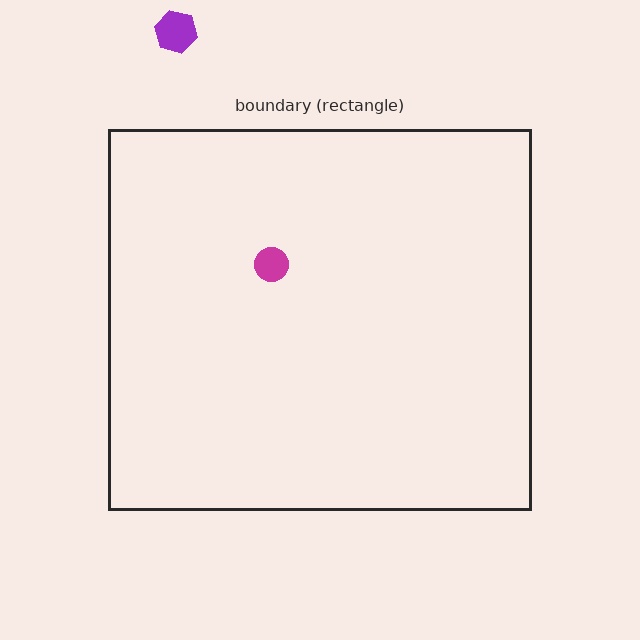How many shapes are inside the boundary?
1 inside, 1 outside.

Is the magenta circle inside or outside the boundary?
Inside.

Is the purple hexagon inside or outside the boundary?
Outside.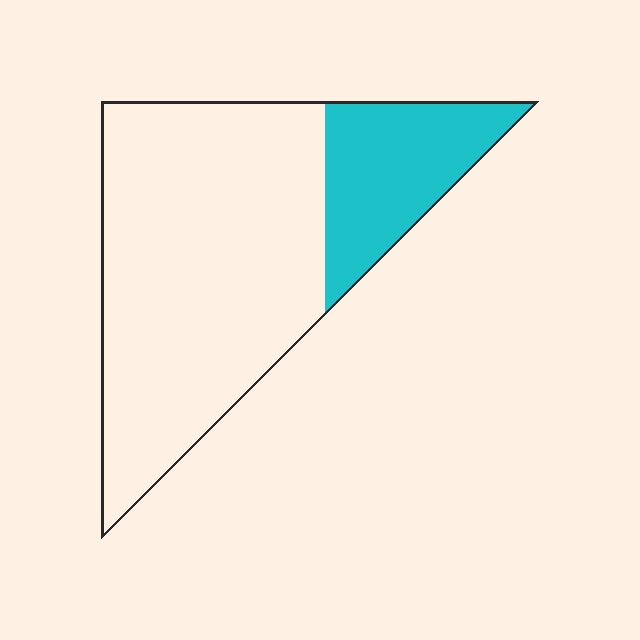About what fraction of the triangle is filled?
About one quarter (1/4).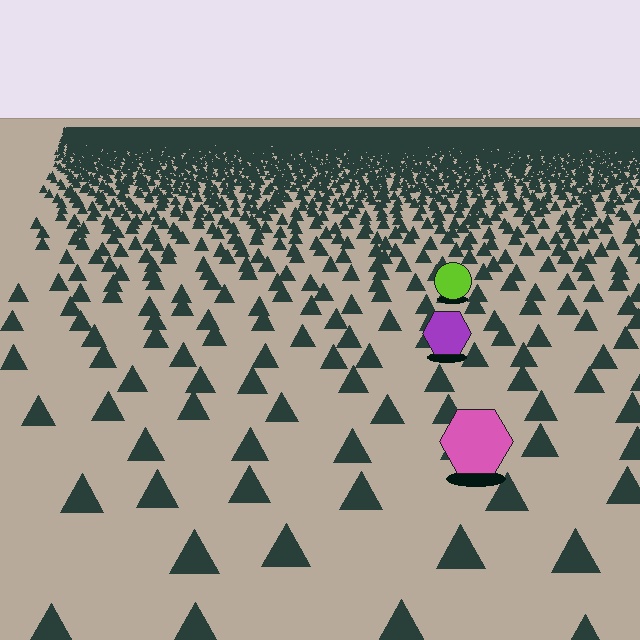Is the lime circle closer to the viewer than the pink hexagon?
No. The pink hexagon is closer — you can tell from the texture gradient: the ground texture is coarser near it.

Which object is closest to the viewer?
The pink hexagon is closest. The texture marks near it are larger and more spread out.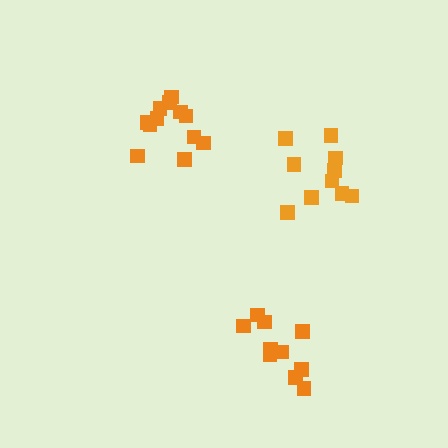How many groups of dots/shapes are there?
There are 3 groups.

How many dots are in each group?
Group 1: 10 dots, Group 2: 10 dots, Group 3: 12 dots (32 total).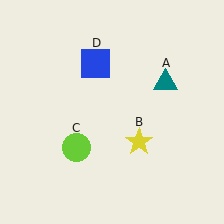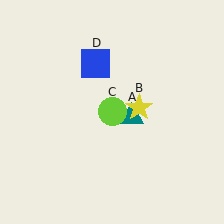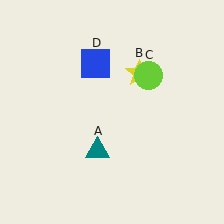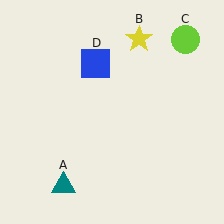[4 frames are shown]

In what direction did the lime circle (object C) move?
The lime circle (object C) moved up and to the right.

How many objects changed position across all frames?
3 objects changed position: teal triangle (object A), yellow star (object B), lime circle (object C).